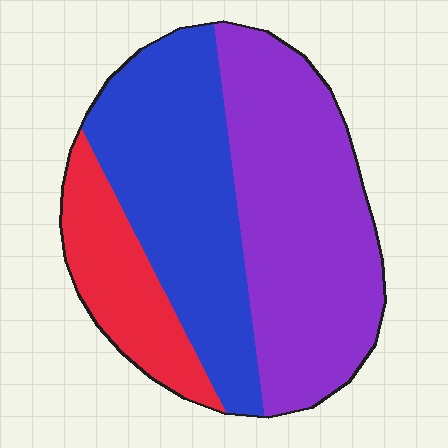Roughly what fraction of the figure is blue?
Blue takes up about three eighths (3/8) of the figure.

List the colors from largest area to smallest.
From largest to smallest: purple, blue, red.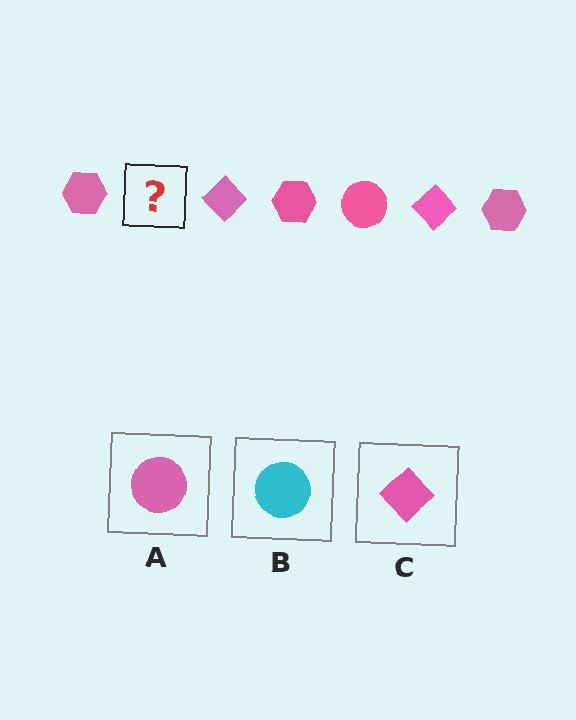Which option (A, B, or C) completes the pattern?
A.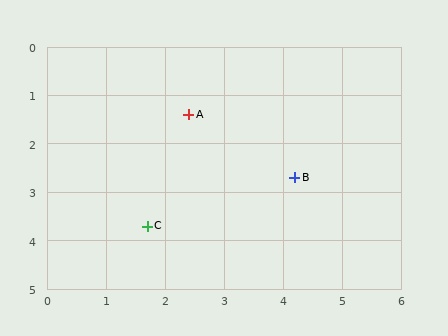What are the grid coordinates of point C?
Point C is at approximately (1.7, 3.7).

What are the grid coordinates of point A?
Point A is at approximately (2.4, 1.4).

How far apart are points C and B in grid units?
Points C and B are about 2.7 grid units apart.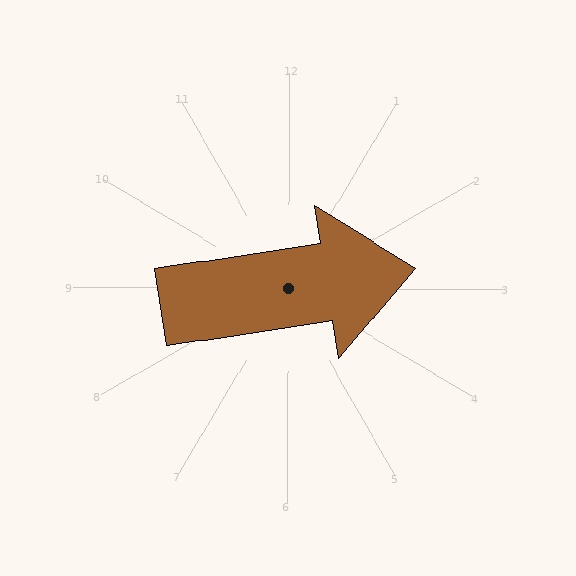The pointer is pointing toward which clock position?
Roughly 3 o'clock.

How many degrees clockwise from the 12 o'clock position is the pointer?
Approximately 81 degrees.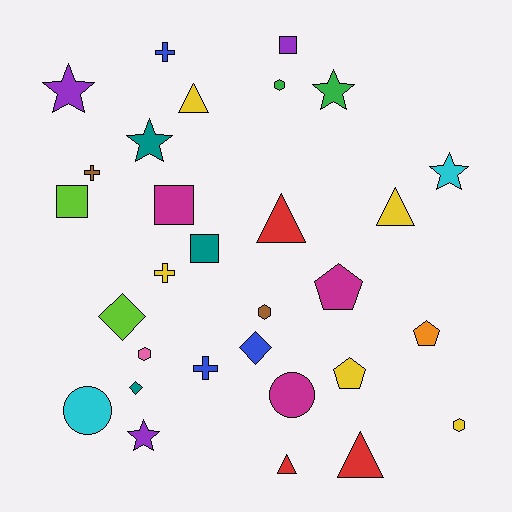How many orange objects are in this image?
There is 1 orange object.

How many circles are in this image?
There are 2 circles.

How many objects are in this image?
There are 30 objects.